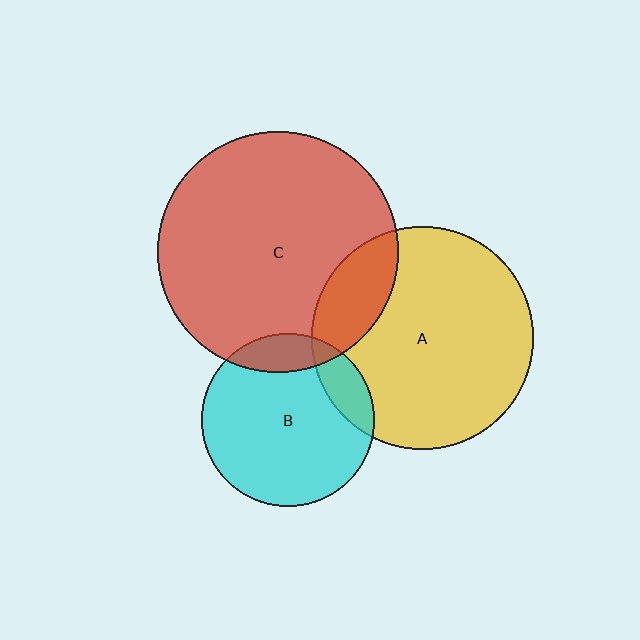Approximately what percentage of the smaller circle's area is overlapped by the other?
Approximately 15%.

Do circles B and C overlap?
Yes.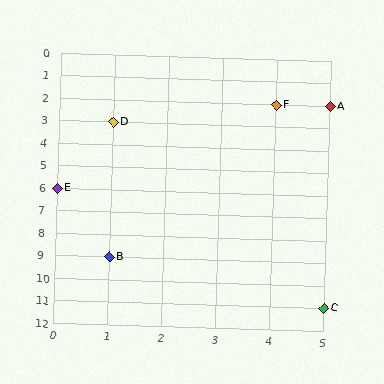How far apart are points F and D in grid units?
Points F and D are 3 columns and 1 row apart (about 3.2 grid units diagonally).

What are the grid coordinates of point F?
Point F is at grid coordinates (4, 2).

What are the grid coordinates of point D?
Point D is at grid coordinates (1, 3).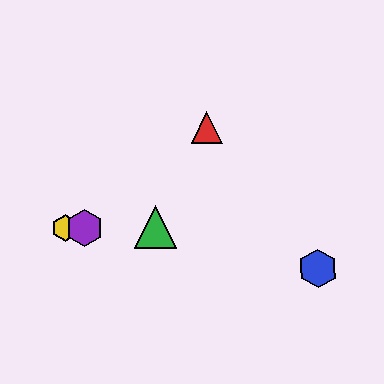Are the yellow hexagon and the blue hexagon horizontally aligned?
No, the yellow hexagon is at y≈228 and the blue hexagon is at y≈269.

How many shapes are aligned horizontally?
3 shapes (the green triangle, the yellow hexagon, the purple hexagon) are aligned horizontally.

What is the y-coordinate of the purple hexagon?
The purple hexagon is at y≈228.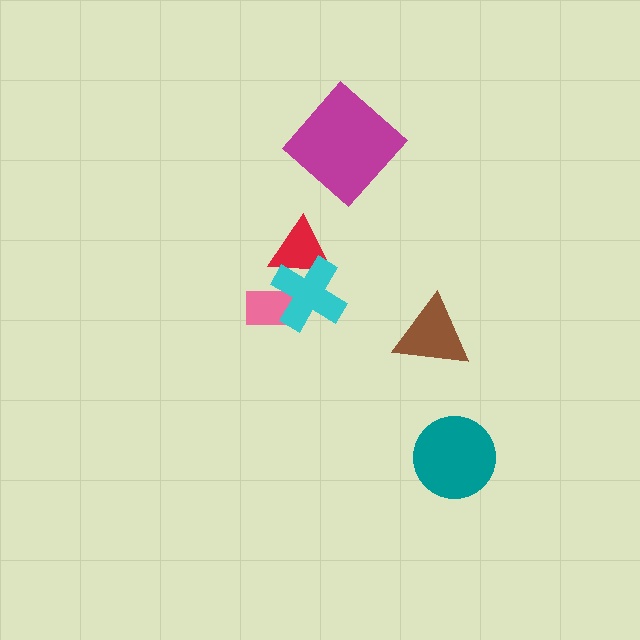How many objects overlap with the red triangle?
1 object overlaps with the red triangle.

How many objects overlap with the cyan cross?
2 objects overlap with the cyan cross.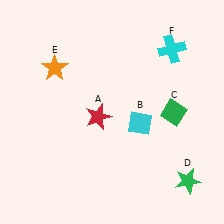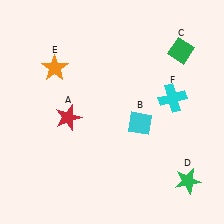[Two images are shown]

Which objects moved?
The objects that moved are: the red star (A), the green diamond (C), the cyan cross (F).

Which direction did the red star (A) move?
The red star (A) moved left.